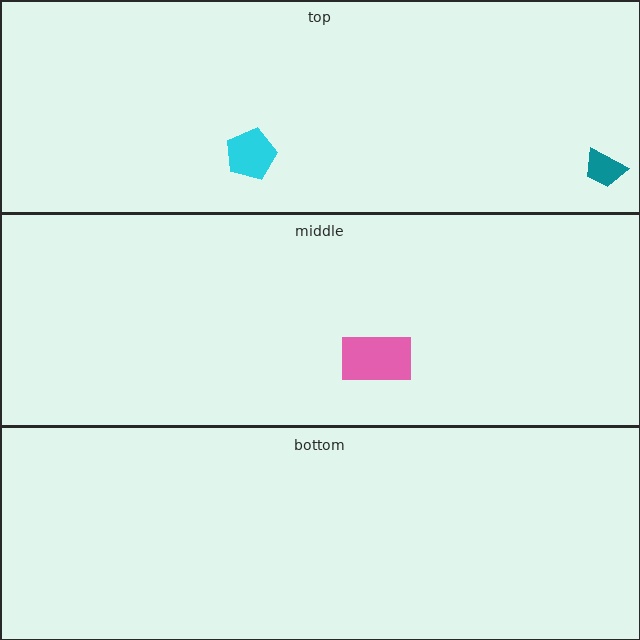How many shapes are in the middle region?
1.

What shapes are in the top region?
The teal trapezoid, the cyan pentagon.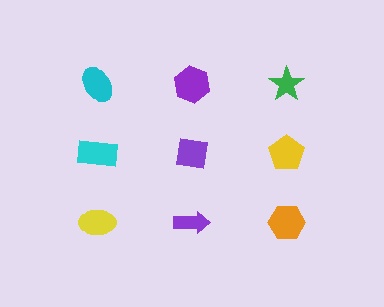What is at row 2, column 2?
A purple square.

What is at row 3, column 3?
An orange hexagon.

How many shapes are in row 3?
3 shapes.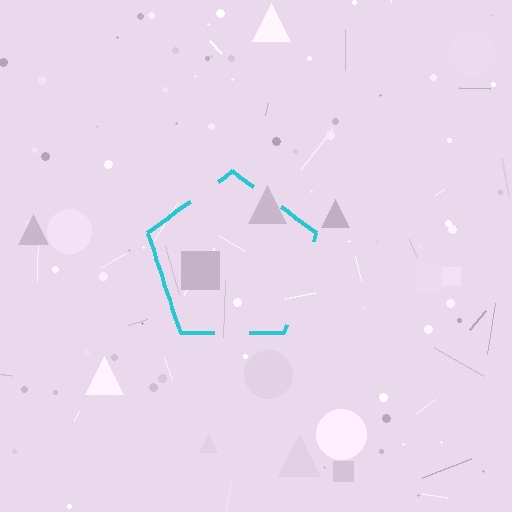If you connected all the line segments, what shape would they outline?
They would outline a pentagon.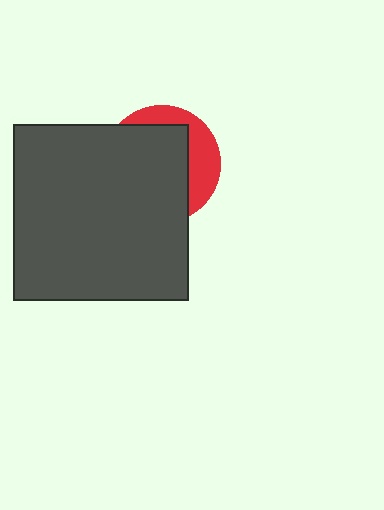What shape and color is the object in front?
The object in front is a dark gray square.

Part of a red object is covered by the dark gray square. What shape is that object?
It is a circle.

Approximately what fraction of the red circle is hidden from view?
Roughly 69% of the red circle is hidden behind the dark gray square.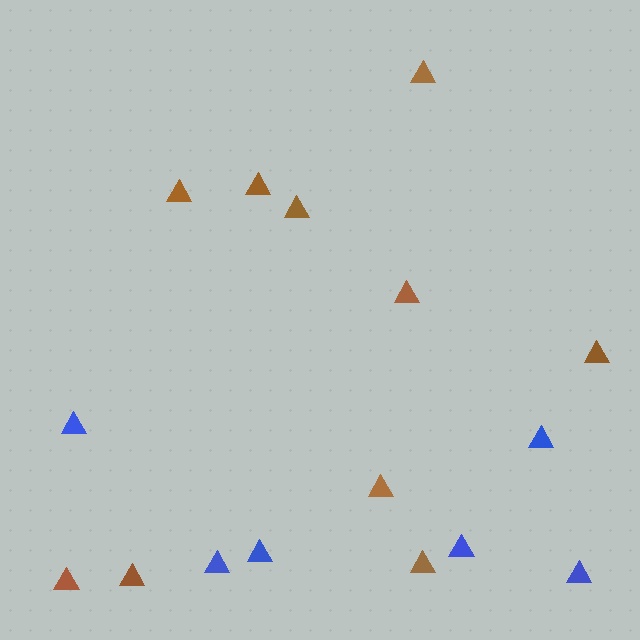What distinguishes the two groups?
There are 2 groups: one group of brown triangles (10) and one group of blue triangles (6).